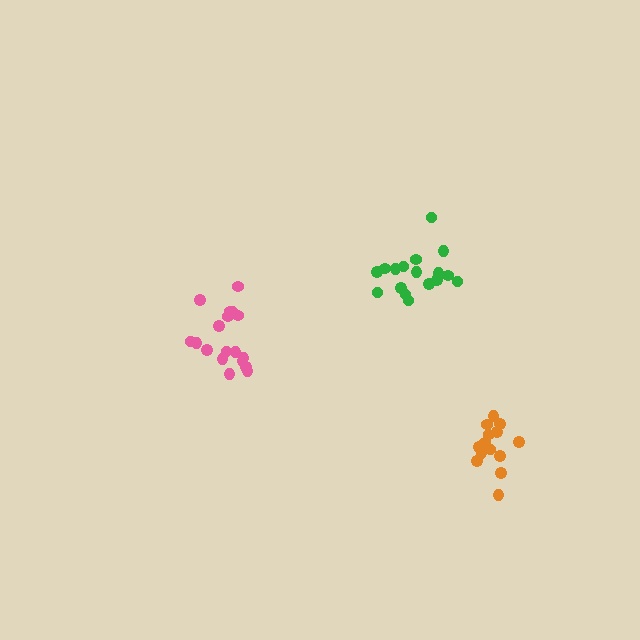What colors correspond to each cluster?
The clusters are colored: pink, green, orange.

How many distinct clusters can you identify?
There are 3 distinct clusters.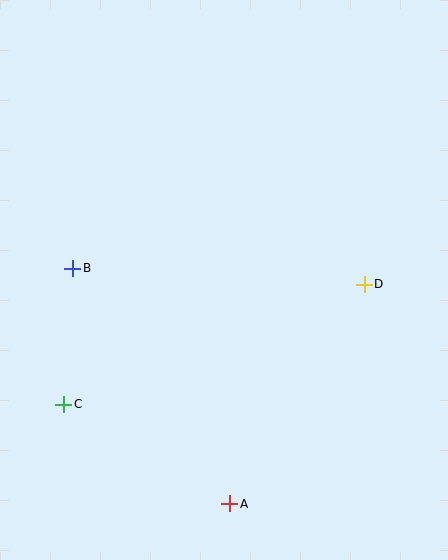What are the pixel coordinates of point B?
Point B is at (73, 268).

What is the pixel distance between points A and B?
The distance between A and B is 283 pixels.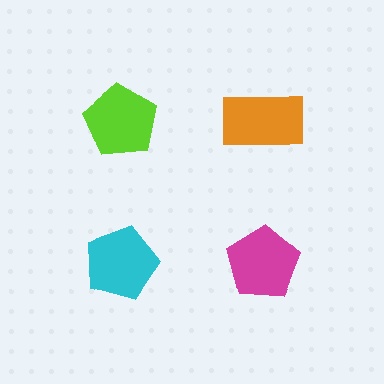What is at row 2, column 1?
A cyan pentagon.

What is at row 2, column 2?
A magenta pentagon.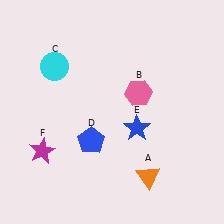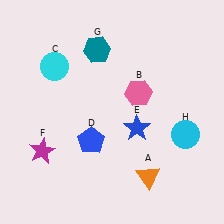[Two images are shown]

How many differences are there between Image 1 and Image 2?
There are 2 differences between the two images.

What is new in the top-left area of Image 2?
A teal hexagon (G) was added in the top-left area of Image 2.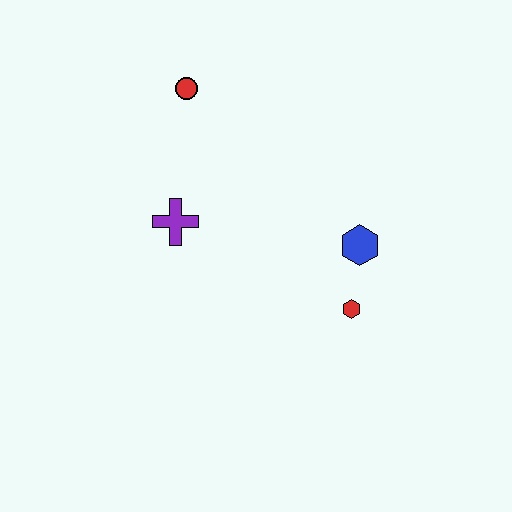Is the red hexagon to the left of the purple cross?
No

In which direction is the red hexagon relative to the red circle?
The red hexagon is below the red circle.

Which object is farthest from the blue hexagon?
The red circle is farthest from the blue hexagon.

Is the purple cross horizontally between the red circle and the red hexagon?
No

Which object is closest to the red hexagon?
The blue hexagon is closest to the red hexagon.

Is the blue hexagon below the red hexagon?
No